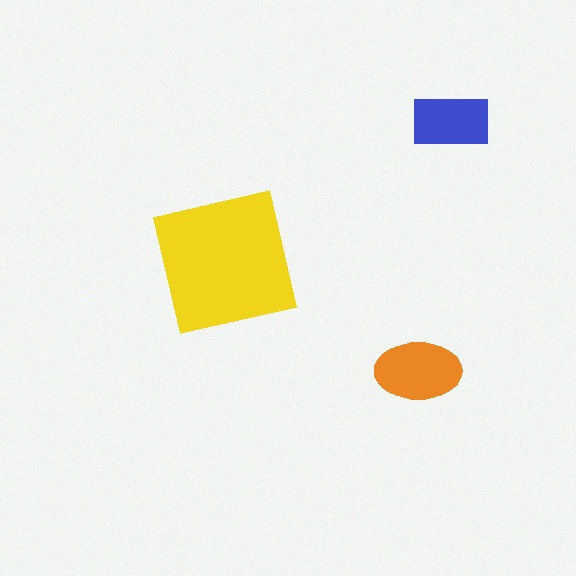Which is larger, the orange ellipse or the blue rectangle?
The orange ellipse.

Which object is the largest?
The yellow square.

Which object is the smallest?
The blue rectangle.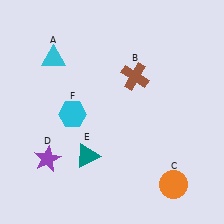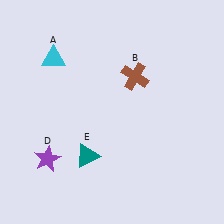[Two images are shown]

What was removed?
The cyan hexagon (F), the orange circle (C) were removed in Image 2.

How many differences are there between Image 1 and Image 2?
There are 2 differences between the two images.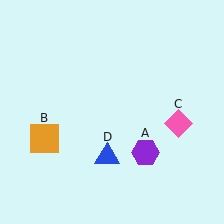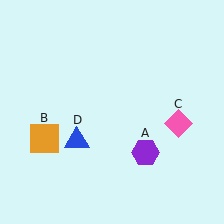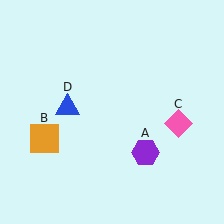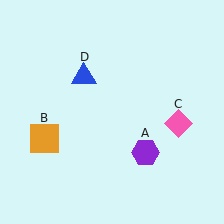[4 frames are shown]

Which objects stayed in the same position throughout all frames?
Purple hexagon (object A) and orange square (object B) and pink diamond (object C) remained stationary.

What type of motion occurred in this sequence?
The blue triangle (object D) rotated clockwise around the center of the scene.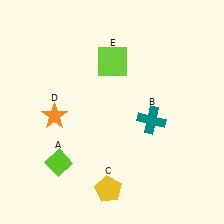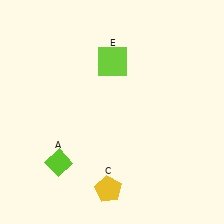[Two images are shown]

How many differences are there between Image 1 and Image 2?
There are 2 differences between the two images.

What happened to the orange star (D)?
The orange star (D) was removed in Image 2. It was in the bottom-left area of Image 1.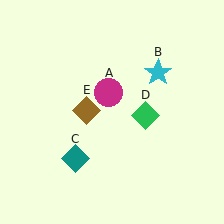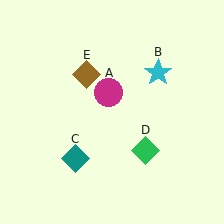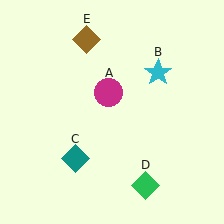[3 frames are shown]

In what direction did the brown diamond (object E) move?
The brown diamond (object E) moved up.